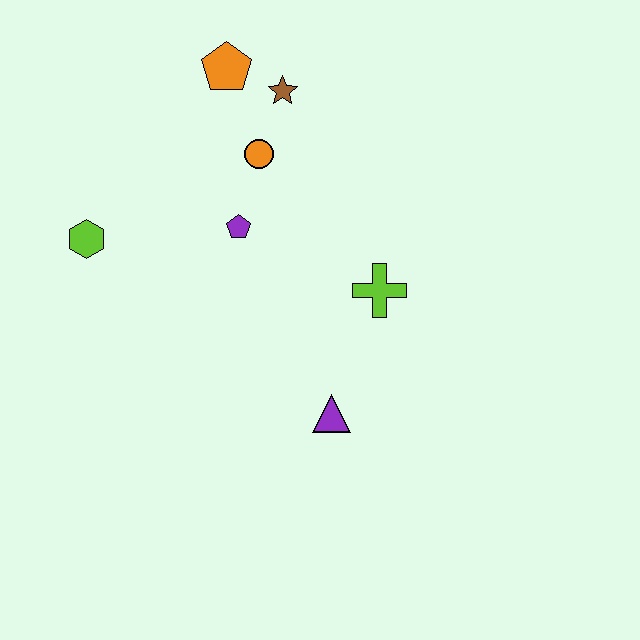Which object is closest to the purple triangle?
The lime cross is closest to the purple triangle.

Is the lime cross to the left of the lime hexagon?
No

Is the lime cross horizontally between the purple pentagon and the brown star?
No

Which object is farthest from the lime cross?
The lime hexagon is farthest from the lime cross.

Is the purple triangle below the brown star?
Yes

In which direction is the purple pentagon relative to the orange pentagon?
The purple pentagon is below the orange pentagon.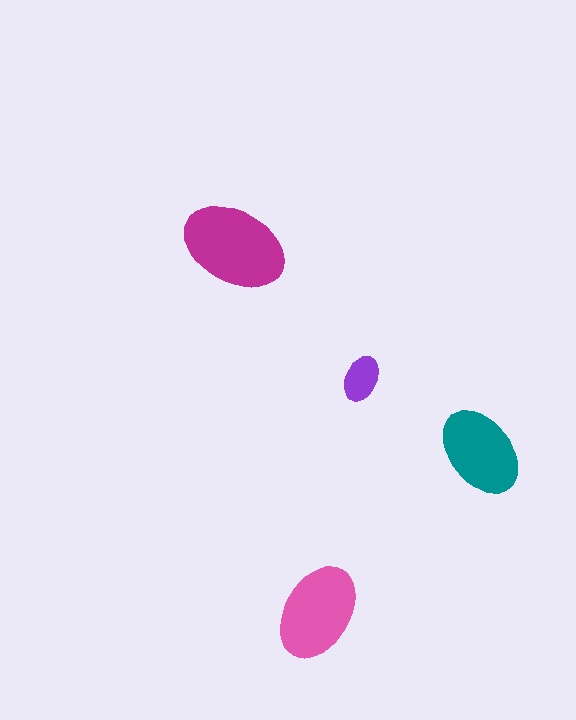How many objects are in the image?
There are 4 objects in the image.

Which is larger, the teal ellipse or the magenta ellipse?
The magenta one.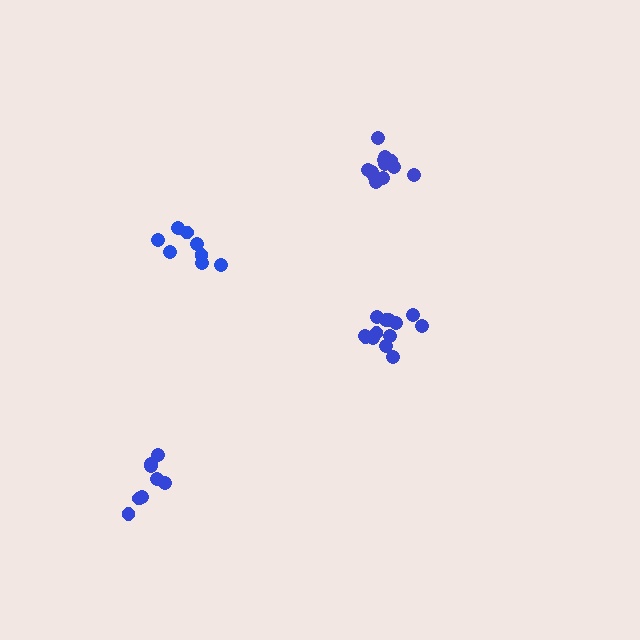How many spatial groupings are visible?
There are 4 spatial groupings.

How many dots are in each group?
Group 1: 8 dots, Group 2: 13 dots, Group 3: 8 dots, Group 4: 13 dots (42 total).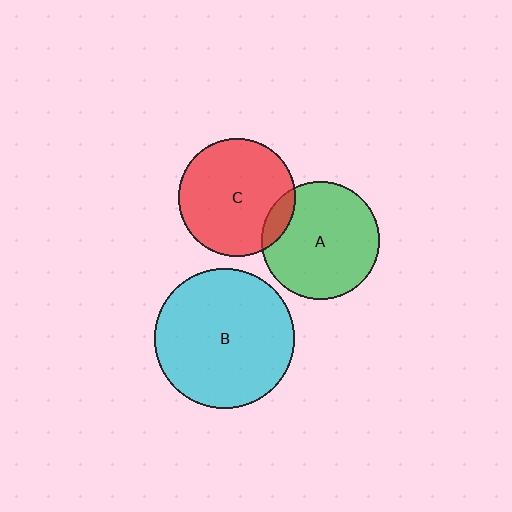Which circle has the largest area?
Circle B (cyan).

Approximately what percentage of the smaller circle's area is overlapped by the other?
Approximately 10%.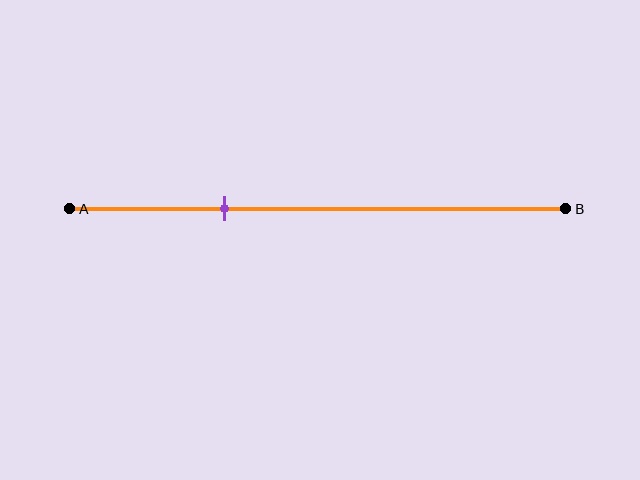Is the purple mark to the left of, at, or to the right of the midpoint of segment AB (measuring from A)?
The purple mark is to the left of the midpoint of segment AB.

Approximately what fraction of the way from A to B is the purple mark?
The purple mark is approximately 30% of the way from A to B.